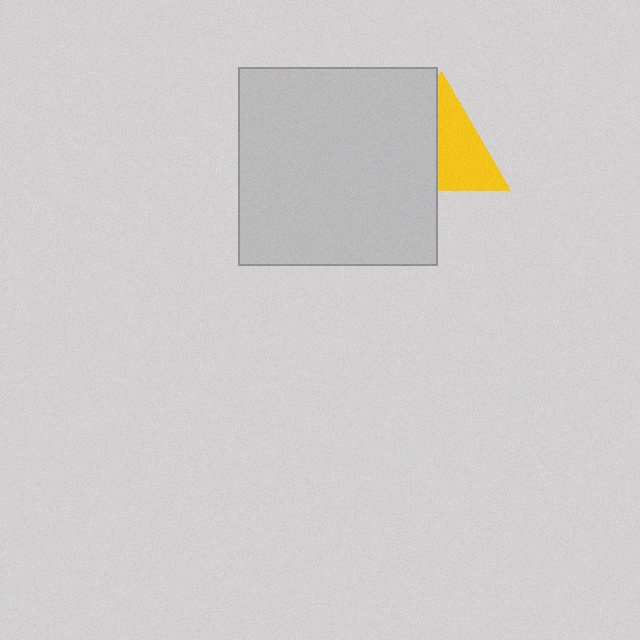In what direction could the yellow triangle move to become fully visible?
The yellow triangle could move right. That would shift it out from behind the light gray square entirely.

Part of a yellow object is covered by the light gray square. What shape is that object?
It is a triangle.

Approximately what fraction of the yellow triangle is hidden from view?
Roughly 44% of the yellow triangle is hidden behind the light gray square.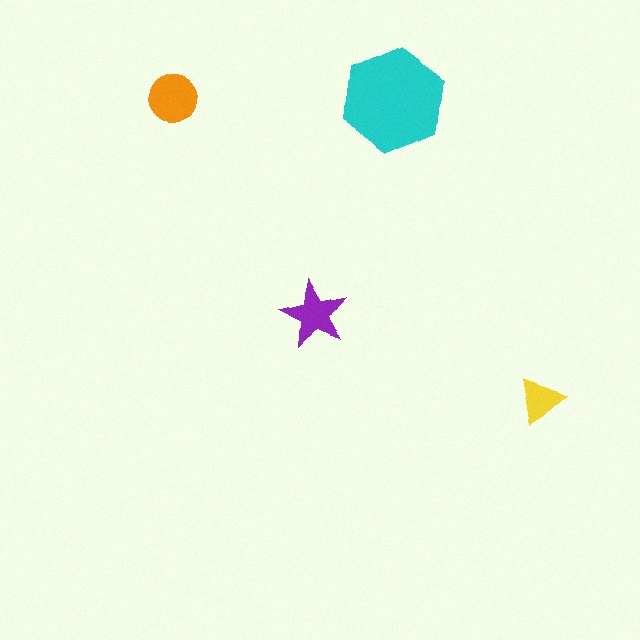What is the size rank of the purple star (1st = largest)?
3rd.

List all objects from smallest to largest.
The yellow triangle, the purple star, the orange circle, the cyan hexagon.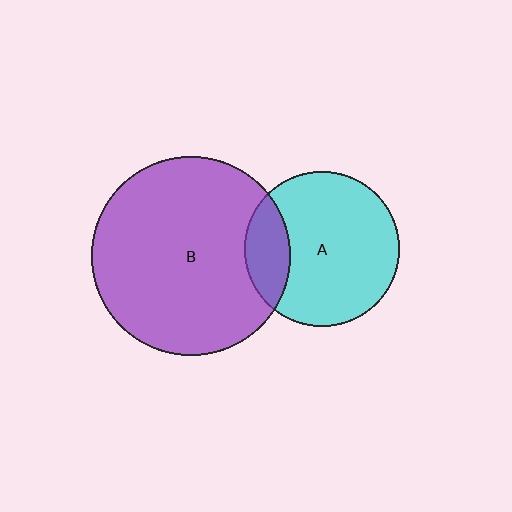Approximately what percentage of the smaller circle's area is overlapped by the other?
Approximately 20%.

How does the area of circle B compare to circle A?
Approximately 1.6 times.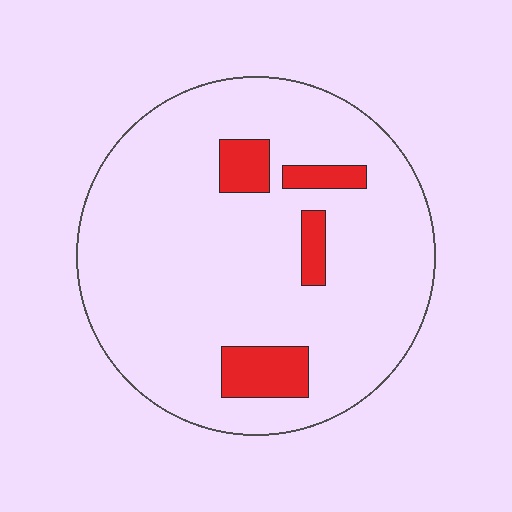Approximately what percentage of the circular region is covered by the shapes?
Approximately 10%.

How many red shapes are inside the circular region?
4.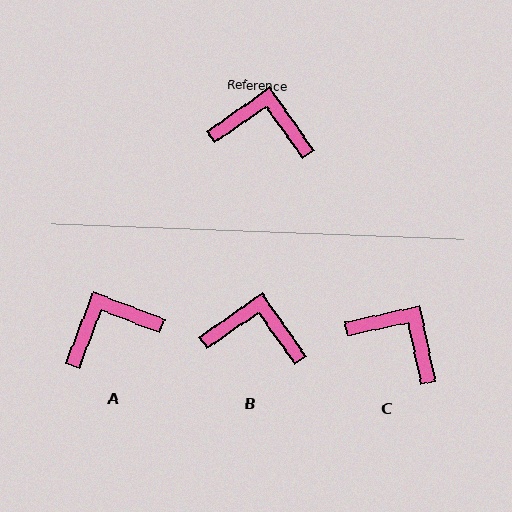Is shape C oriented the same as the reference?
No, it is off by about 23 degrees.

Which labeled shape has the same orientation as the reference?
B.